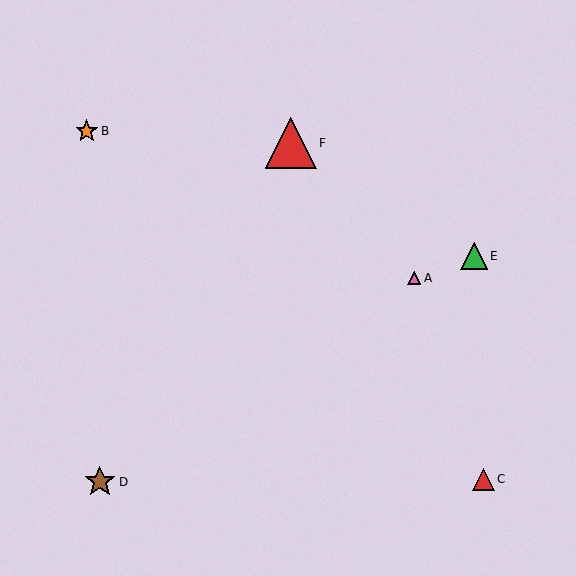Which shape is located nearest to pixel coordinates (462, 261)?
The green triangle (labeled E) at (474, 256) is nearest to that location.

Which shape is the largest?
The red triangle (labeled F) is the largest.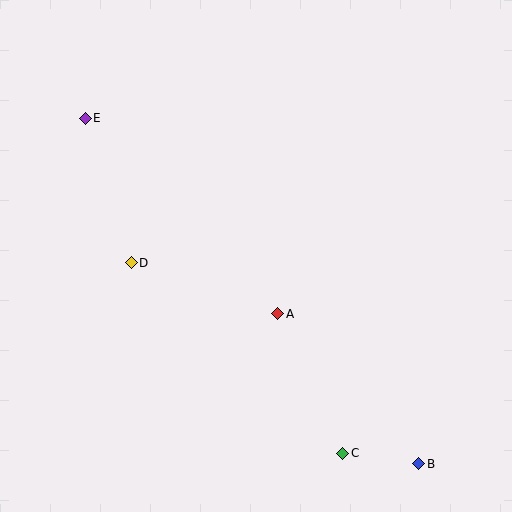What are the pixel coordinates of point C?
Point C is at (343, 453).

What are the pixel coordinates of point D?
Point D is at (131, 263).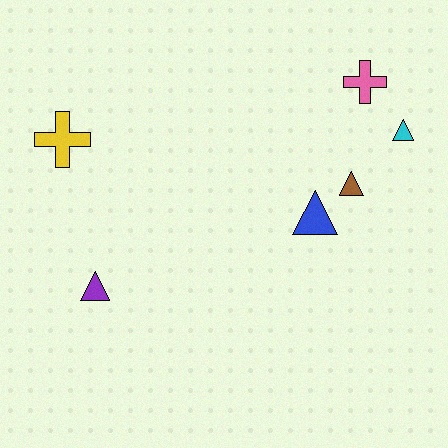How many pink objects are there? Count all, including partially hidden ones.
There is 1 pink object.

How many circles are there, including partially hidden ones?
There are no circles.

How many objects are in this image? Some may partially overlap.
There are 6 objects.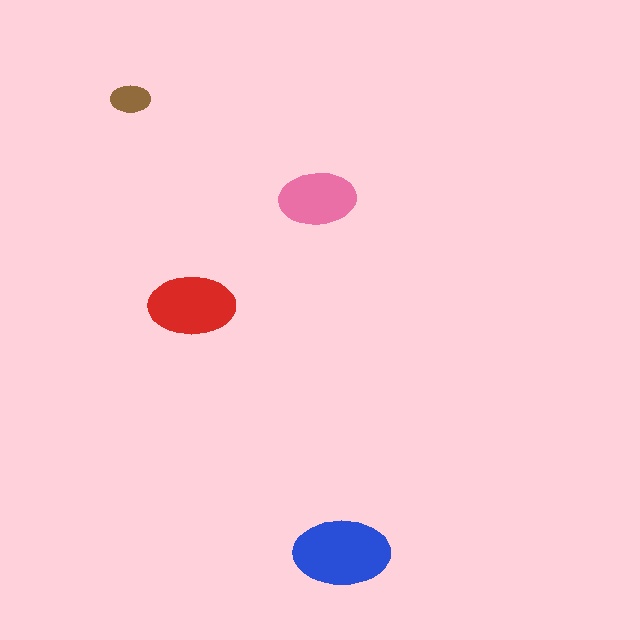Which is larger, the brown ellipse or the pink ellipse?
The pink one.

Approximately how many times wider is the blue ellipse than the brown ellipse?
About 2.5 times wider.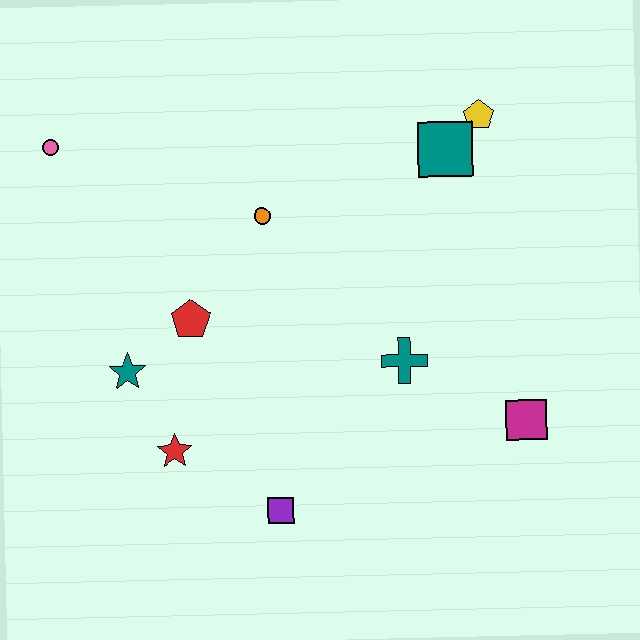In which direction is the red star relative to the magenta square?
The red star is to the left of the magenta square.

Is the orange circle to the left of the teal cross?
Yes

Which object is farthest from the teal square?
The red star is farthest from the teal square.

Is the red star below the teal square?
Yes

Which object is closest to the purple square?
The red star is closest to the purple square.